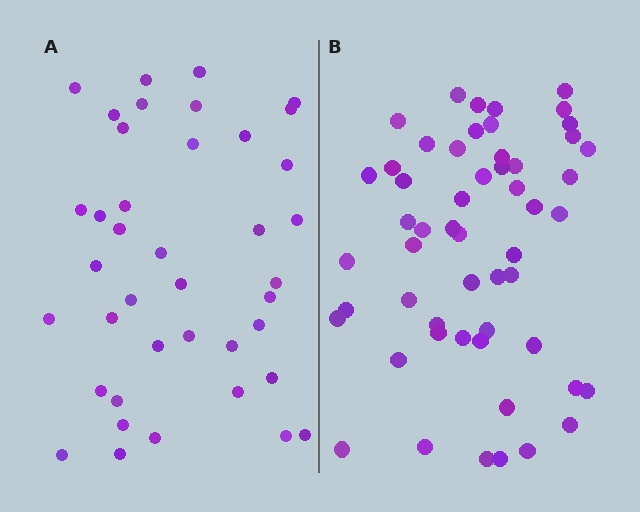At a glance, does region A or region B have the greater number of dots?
Region B (the right region) has more dots.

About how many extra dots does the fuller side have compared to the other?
Region B has approximately 15 more dots than region A.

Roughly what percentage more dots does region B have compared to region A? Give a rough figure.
About 35% more.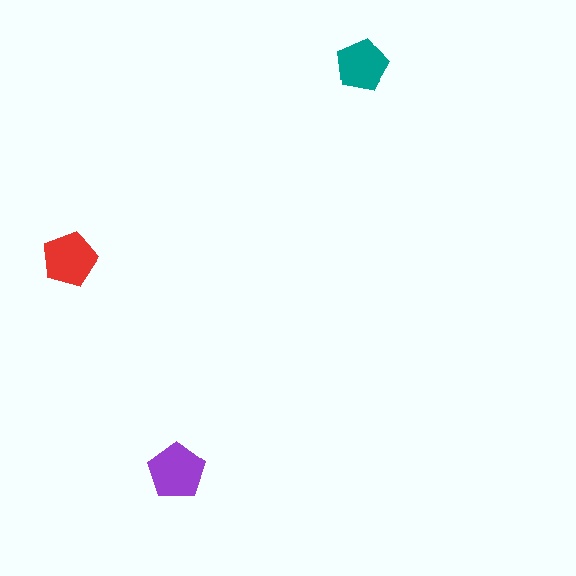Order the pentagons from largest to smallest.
the purple one, the red one, the teal one.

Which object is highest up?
The teal pentagon is topmost.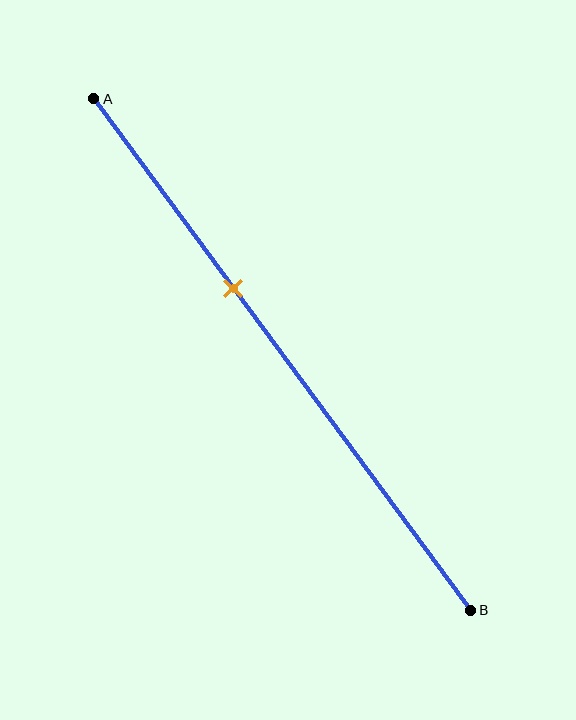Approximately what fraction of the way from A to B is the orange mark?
The orange mark is approximately 35% of the way from A to B.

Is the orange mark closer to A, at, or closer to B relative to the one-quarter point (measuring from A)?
The orange mark is closer to point B than the one-quarter point of segment AB.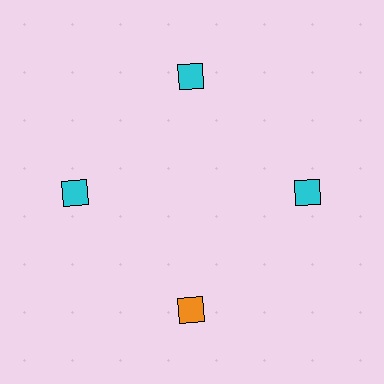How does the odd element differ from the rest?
It has a different color: orange instead of cyan.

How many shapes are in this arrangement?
There are 4 shapes arranged in a ring pattern.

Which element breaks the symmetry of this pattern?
The orange diamond at roughly the 6 o'clock position breaks the symmetry. All other shapes are cyan diamonds.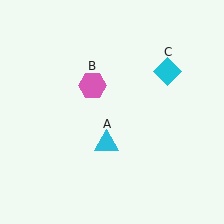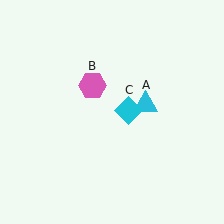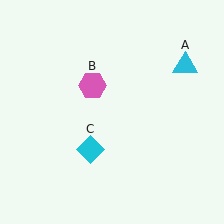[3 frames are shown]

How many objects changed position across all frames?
2 objects changed position: cyan triangle (object A), cyan diamond (object C).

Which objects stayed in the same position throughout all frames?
Pink hexagon (object B) remained stationary.